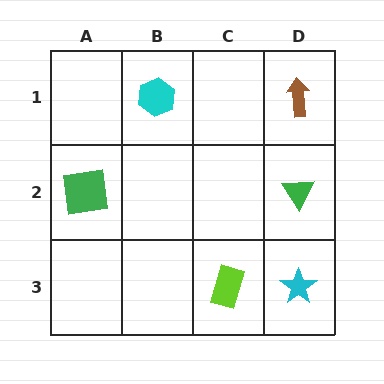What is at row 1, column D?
A brown arrow.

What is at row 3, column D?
A cyan star.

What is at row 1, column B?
A cyan hexagon.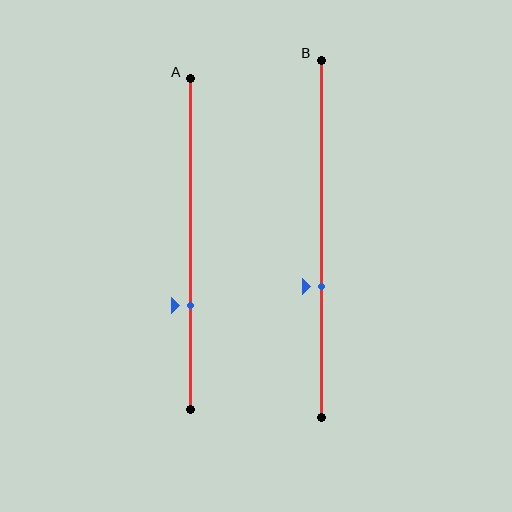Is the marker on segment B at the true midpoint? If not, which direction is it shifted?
No, the marker on segment B is shifted downward by about 13% of the segment length.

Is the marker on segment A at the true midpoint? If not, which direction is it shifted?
No, the marker on segment A is shifted downward by about 18% of the segment length.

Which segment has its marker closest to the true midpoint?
Segment B has its marker closest to the true midpoint.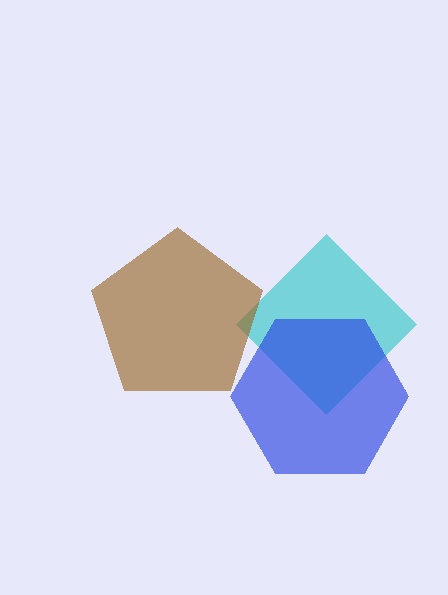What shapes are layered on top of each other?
The layered shapes are: a cyan diamond, a brown pentagon, a blue hexagon.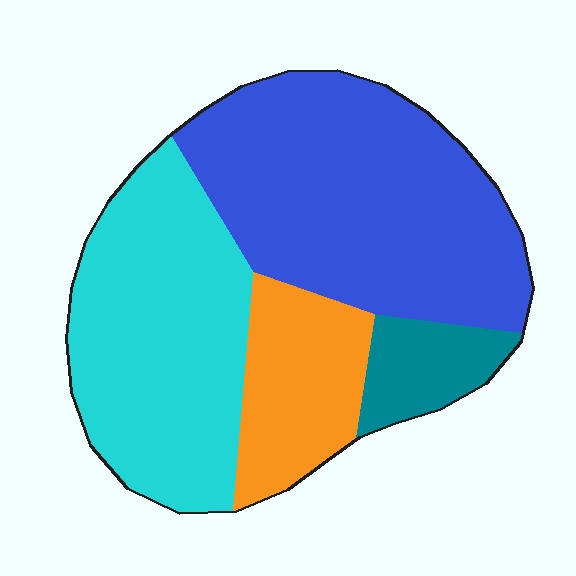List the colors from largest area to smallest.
From largest to smallest: blue, cyan, orange, teal.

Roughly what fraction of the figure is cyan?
Cyan takes up about one third (1/3) of the figure.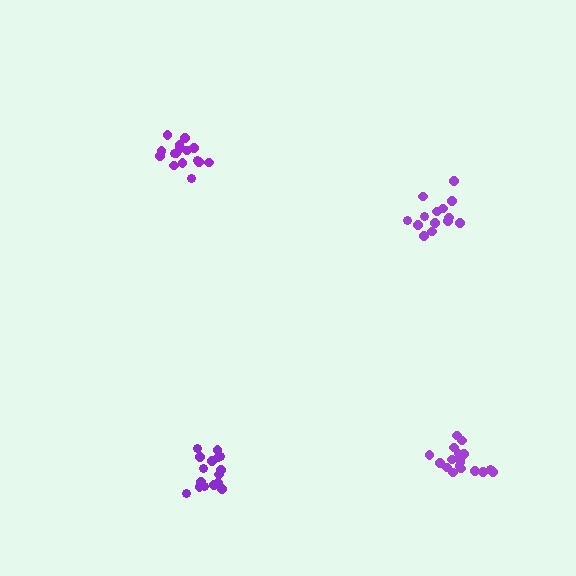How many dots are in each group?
Group 1: 14 dots, Group 2: 18 dots, Group 3: 17 dots, Group 4: 16 dots (65 total).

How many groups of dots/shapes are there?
There are 4 groups.